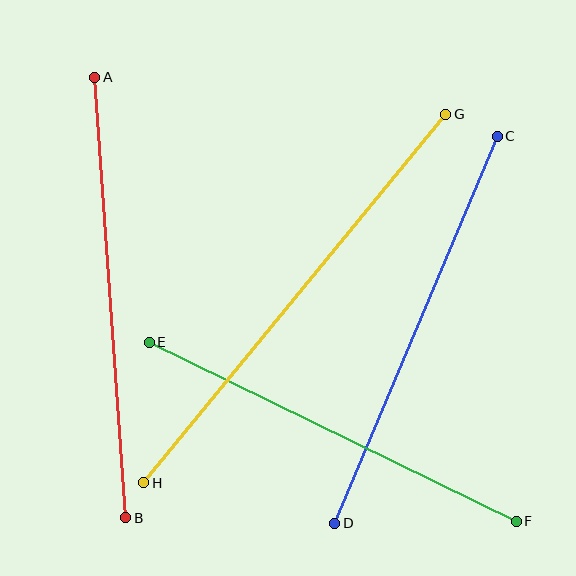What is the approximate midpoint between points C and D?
The midpoint is at approximately (416, 330) pixels.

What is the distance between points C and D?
The distance is approximately 420 pixels.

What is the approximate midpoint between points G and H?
The midpoint is at approximately (295, 299) pixels.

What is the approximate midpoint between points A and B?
The midpoint is at approximately (110, 298) pixels.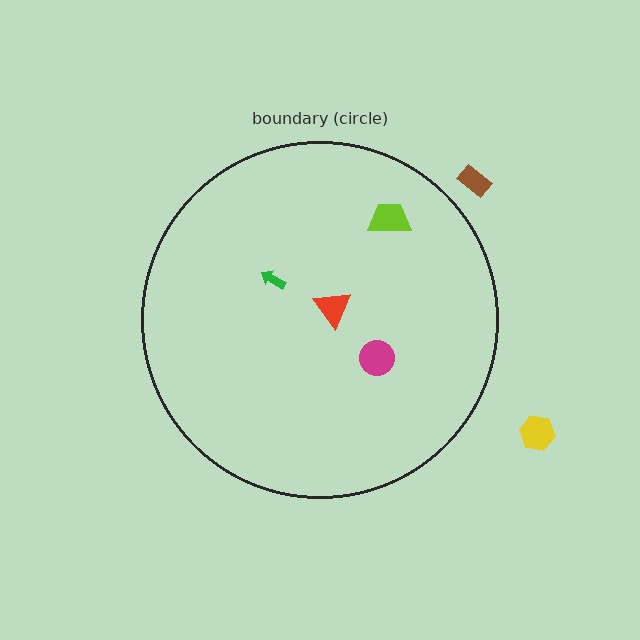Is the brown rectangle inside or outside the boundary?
Outside.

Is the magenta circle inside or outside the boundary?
Inside.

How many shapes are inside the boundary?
4 inside, 2 outside.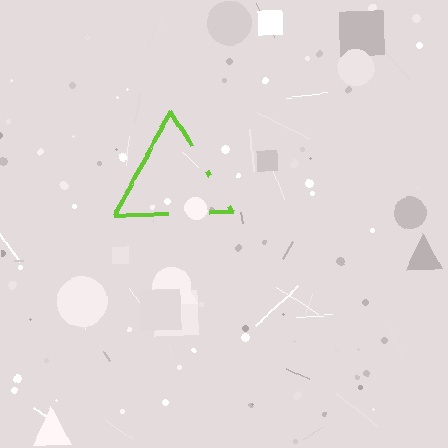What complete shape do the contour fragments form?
The contour fragments form a triangle.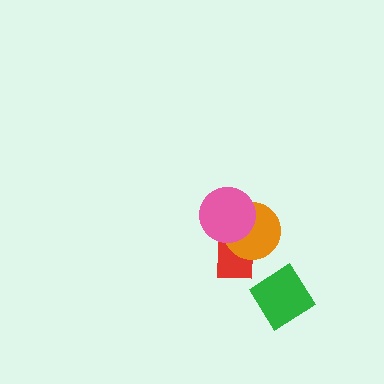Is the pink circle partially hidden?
No, no other shape covers it.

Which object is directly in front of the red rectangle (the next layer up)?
The orange circle is directly in front of the red rectangle.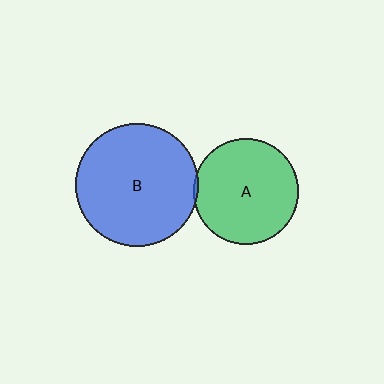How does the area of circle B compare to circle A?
Approximately 1.4 times.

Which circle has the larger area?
Circle B (blue).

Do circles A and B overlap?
Yes.